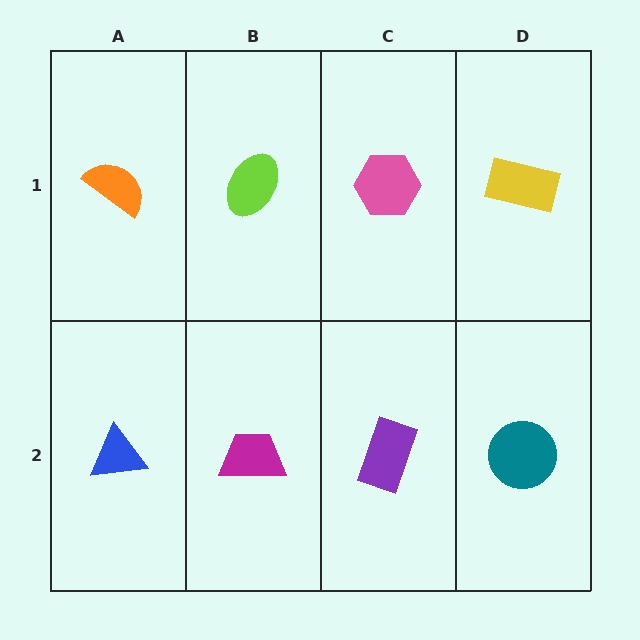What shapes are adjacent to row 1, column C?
A purple rectangle (row 2, column C), a lime ellipse (row 1, column B), a yellow rectangle (row 1, column D).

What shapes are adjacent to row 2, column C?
A pink hexagon (row 1, column C), a magenta trapezoid (row 2, column B), a teal circle (row 2, column D).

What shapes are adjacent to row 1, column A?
A blue triangle (row 2, column A), a lime ellipse (row 1, column B).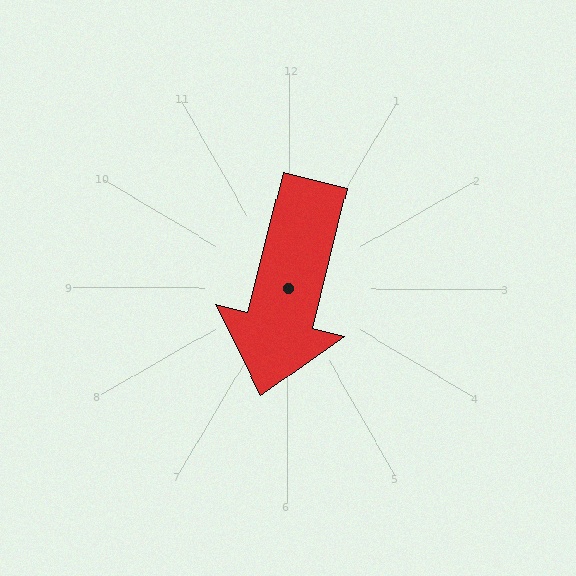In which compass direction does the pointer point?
South.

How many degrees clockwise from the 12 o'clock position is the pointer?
Approximately 194 degrees.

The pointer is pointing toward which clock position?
Roughly 6 o'clock.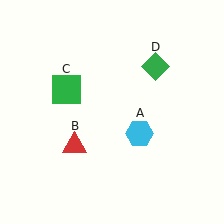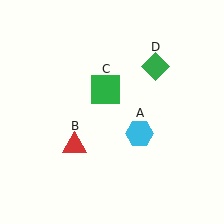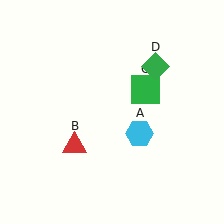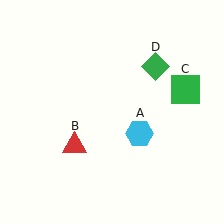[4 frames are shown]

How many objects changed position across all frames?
1 object changed position: green square (object C).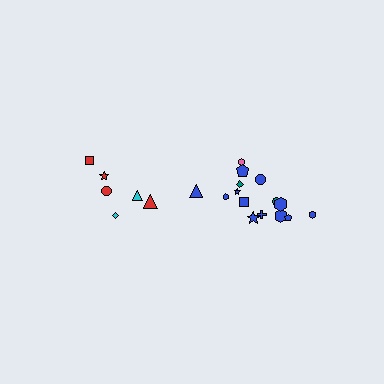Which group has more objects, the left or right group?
The right group.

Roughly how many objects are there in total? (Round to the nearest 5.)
Roughly 20 objects in total.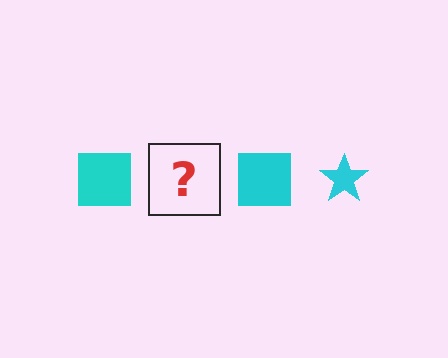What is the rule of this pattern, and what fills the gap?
The rule is that the pattern cycles through square, star shapes in cyan. The gap should be filled with a cyan star.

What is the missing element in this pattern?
The missing element is a cyan star.